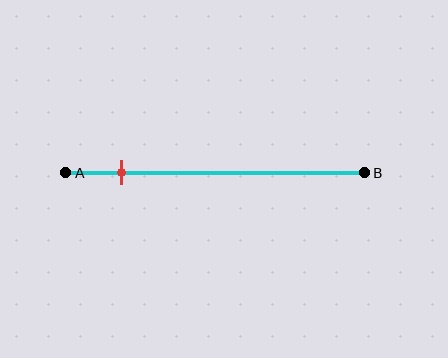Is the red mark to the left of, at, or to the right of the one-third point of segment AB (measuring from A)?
The red mark is to the left of the one-third point of segment AB.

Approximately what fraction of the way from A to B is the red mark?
The red mark is approximately 20% of the way from A to B.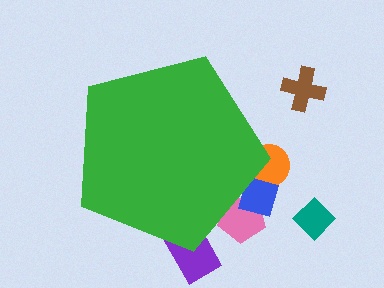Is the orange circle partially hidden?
Yes, the orange circle is partially hidden behind the green pentagon.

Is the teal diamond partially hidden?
No, the teal diamond is fully visible.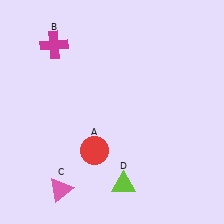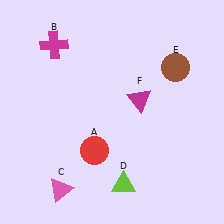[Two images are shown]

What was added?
A brown circle (E), a magenta triangle (F) were added in Image 2.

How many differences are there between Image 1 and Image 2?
There are 2 differences between the two images.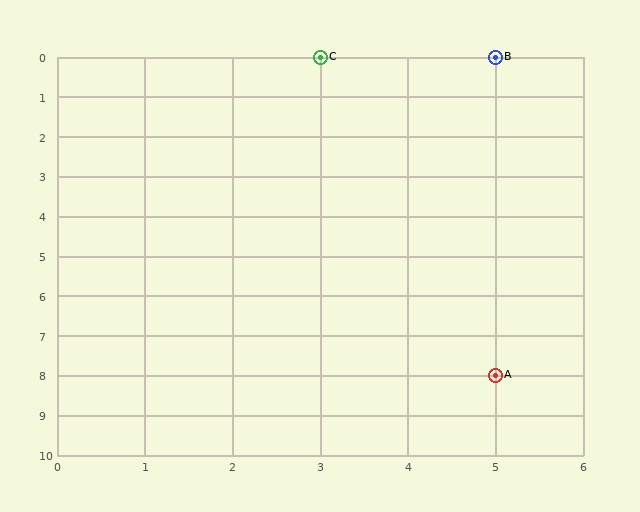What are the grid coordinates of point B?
Point B is at grid coordinates (5, 0).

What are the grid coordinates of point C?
Point C is at grid coordinates (3, 0).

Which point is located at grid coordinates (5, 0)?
Point B is at (5, 0).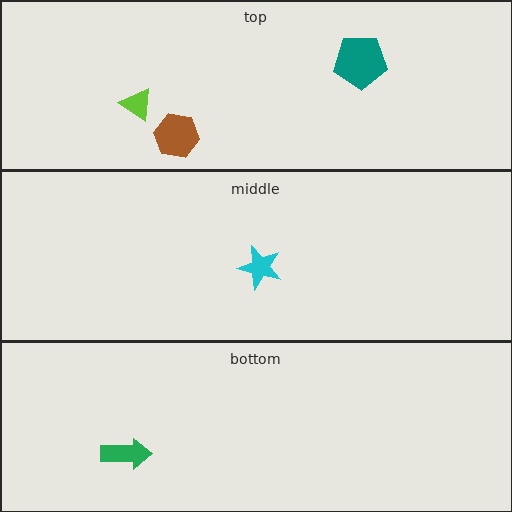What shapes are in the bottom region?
The green arrow.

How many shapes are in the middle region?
1.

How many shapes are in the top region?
3.